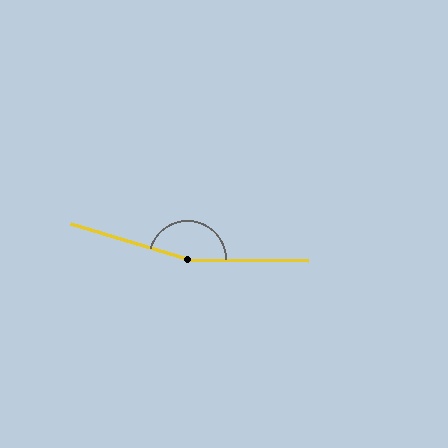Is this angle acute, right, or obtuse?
It is obtuse.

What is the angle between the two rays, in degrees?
Approximately 164 degrees.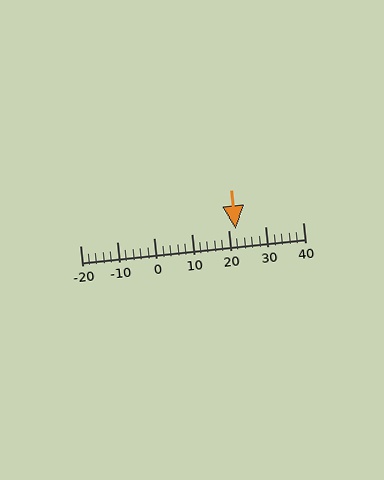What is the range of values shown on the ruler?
The ruler shows values from -20 to 40.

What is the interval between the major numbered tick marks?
The major tick marks are spaced 10 units apart.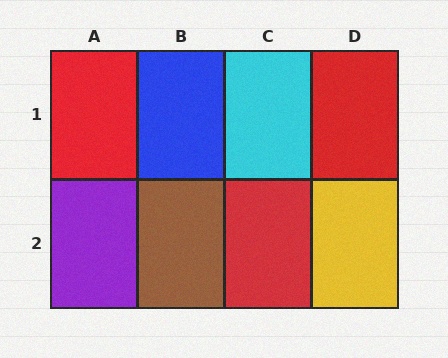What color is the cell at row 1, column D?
Red.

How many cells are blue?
1 cell is blue.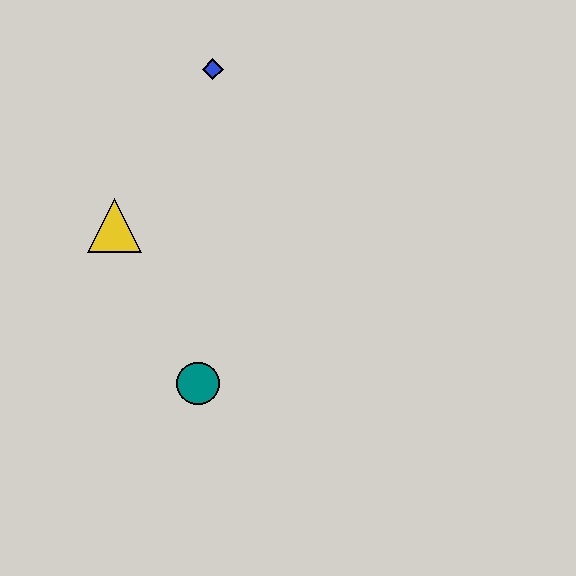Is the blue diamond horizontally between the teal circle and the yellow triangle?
No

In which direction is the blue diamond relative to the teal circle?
The blue diamond is above the teal circle.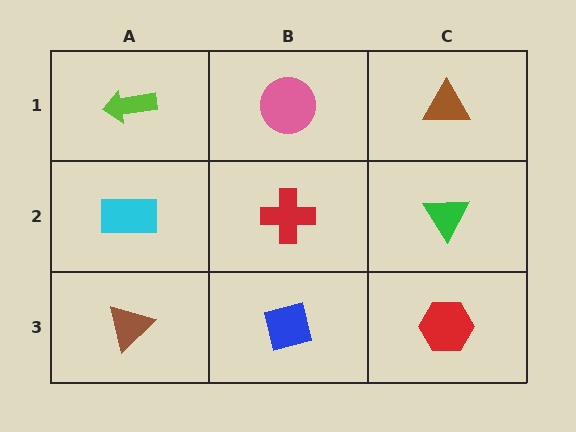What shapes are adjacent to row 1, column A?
A cyan rectangle (row 2, column A), a pink circle (row 1, column B).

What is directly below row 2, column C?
A red hexagon.